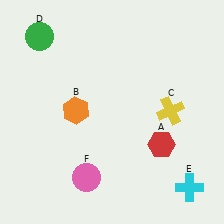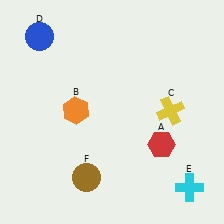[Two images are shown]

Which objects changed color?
D changed from green to blue. F changed from pink to brown.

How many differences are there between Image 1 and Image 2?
There are 2 differences between the two images.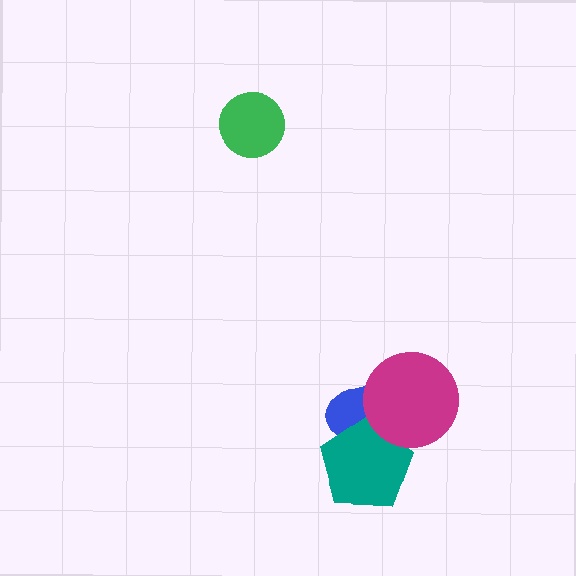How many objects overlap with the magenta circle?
2 objects overlap with the magenta circle.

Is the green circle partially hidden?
No, no other shape covers it.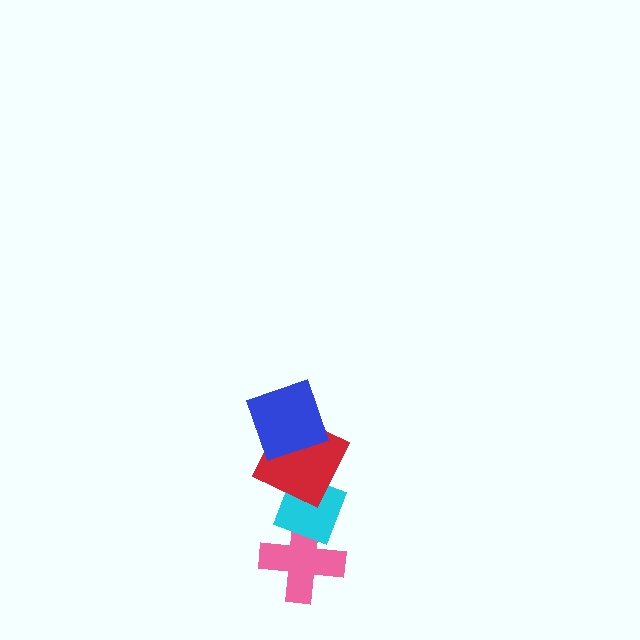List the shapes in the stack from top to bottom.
From top to bottom: the blue square, the red square, the cyan diamond, the pink cross.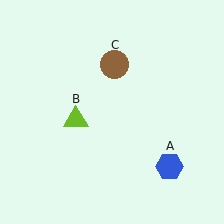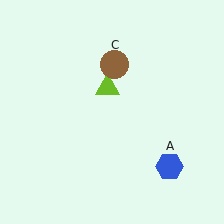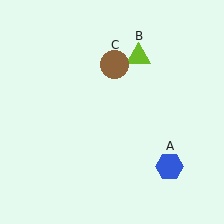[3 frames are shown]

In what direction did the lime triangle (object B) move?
The lime triangle (object B) moved up and to the right.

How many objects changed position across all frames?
1 object changed position: lime triangle (object B).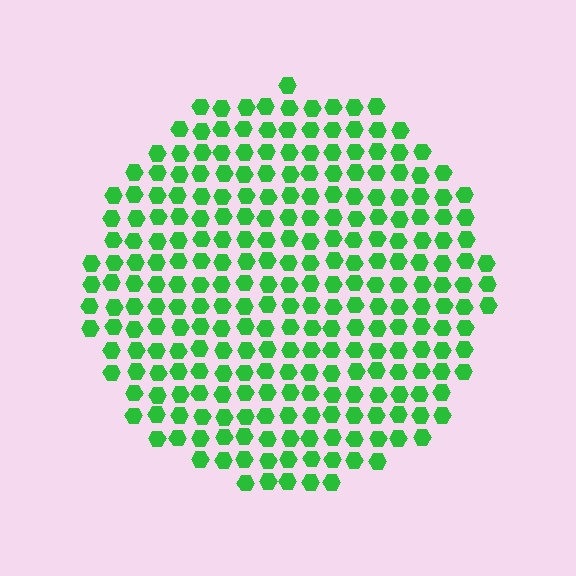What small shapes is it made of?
It is made of small hexagons.